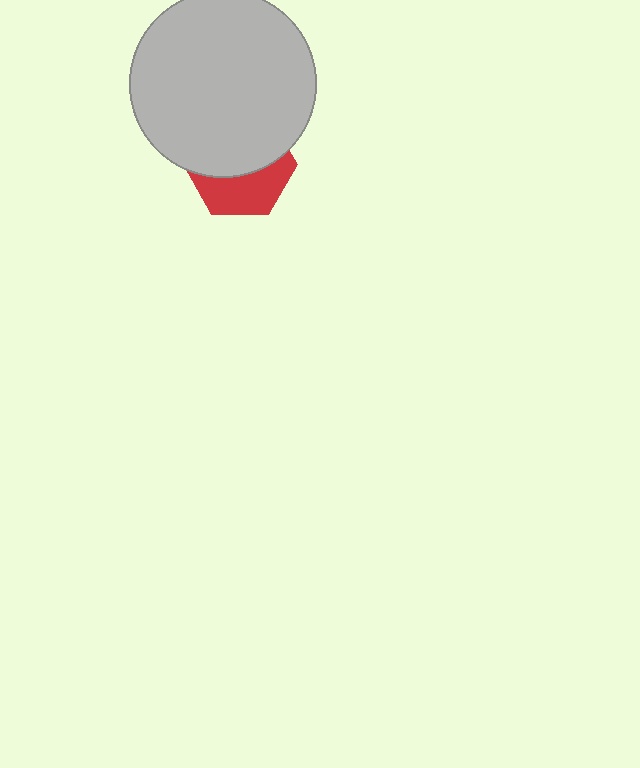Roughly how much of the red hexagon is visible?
A small part of it is visible (roughly 43%).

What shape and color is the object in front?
The object in front is a light gray circle.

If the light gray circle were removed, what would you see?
You would see the complete red hexagon.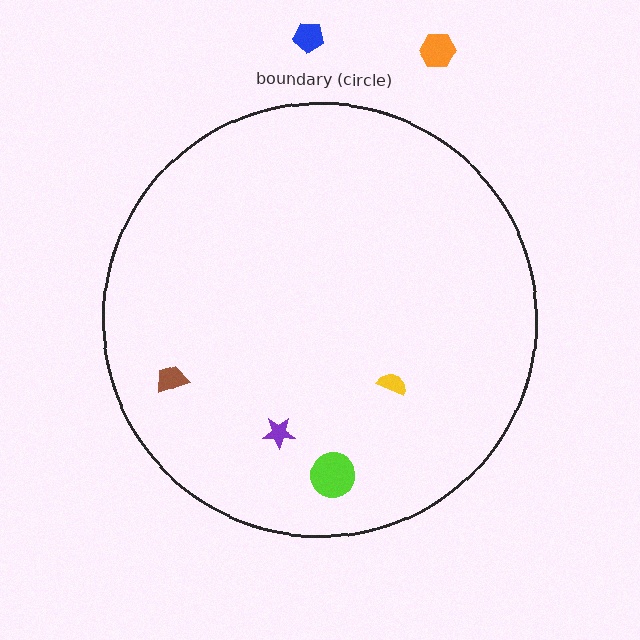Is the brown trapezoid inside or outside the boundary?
Inside.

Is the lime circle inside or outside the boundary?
Inside.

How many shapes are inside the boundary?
4 inside, 2 outside.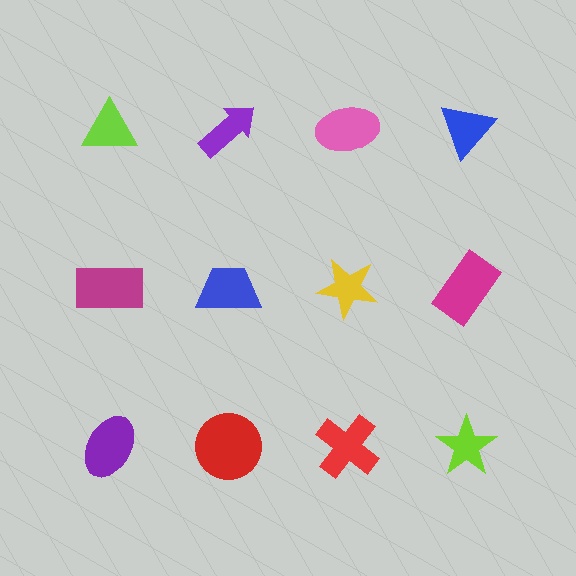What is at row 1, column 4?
A blue triangle.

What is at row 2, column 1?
A magenta rectangle.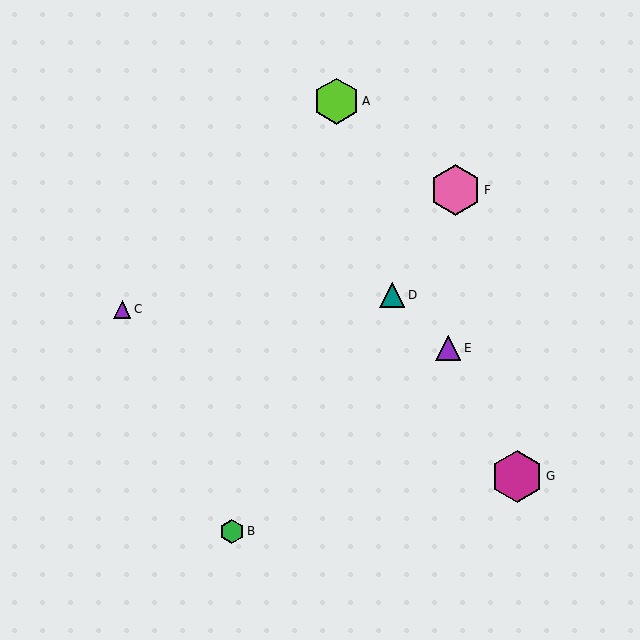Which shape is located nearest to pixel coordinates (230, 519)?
The green hexagon (labeled B) at (232, 531) is nearest to that location.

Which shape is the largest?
The magenta hexagon (labeled G) is the largest.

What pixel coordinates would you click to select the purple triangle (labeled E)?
Click at (448, 348) to select the purple triangle E.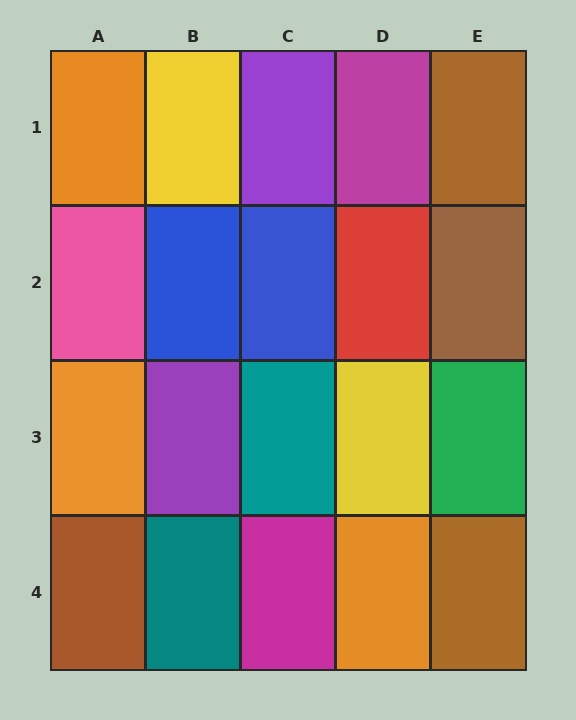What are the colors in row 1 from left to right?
Orange, yellow, purple, magenta, brown.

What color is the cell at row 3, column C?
Teal.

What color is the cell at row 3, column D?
Yellow.